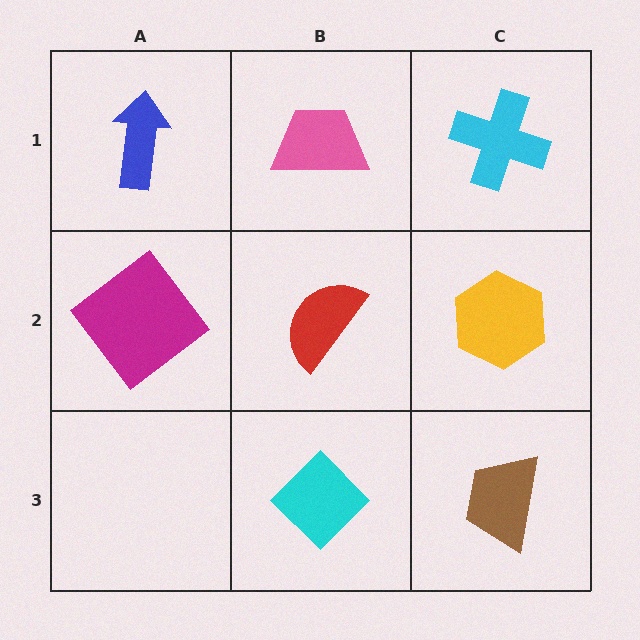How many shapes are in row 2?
3 shapes.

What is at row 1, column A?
A blue arrow.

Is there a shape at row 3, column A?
No, that cell is empty.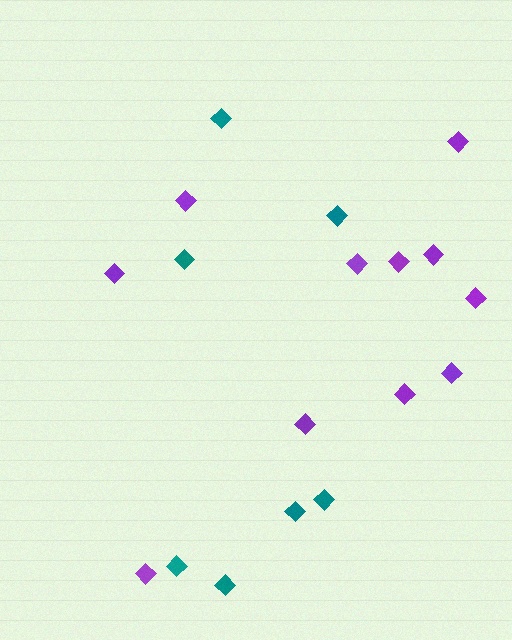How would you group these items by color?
There are 2 groups: one group of teal diamonds (7) and one group of purple diamonds (11).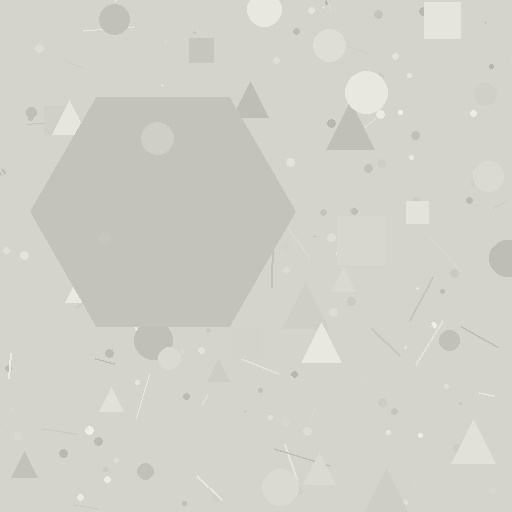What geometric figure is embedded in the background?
A hexagon is embedded in the background.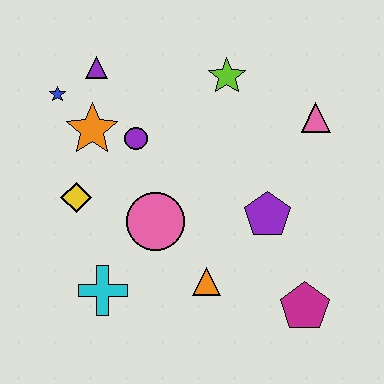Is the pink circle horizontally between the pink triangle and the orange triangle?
No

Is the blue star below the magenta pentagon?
No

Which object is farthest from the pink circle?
The pink triangle is farthest from the pink circle.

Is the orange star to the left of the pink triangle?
Yes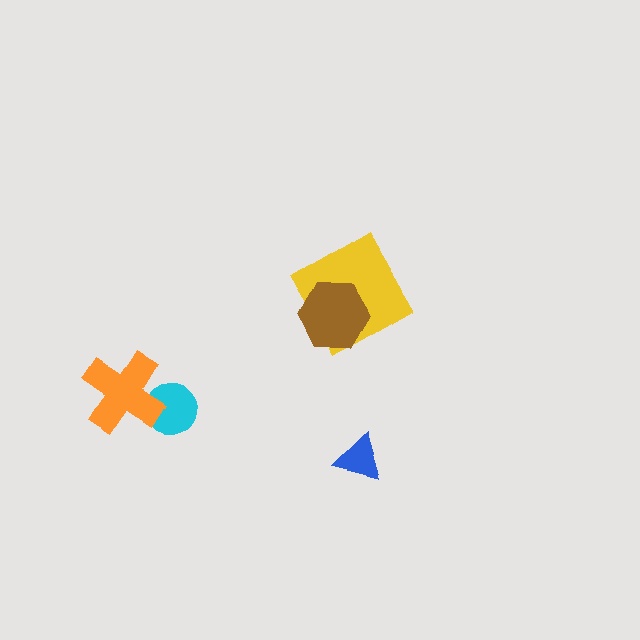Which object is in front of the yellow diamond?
The brown hexagon is in front of the yellow diamond.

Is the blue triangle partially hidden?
No, no other shape covers it.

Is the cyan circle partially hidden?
Yes, it is partially covered by another shape.